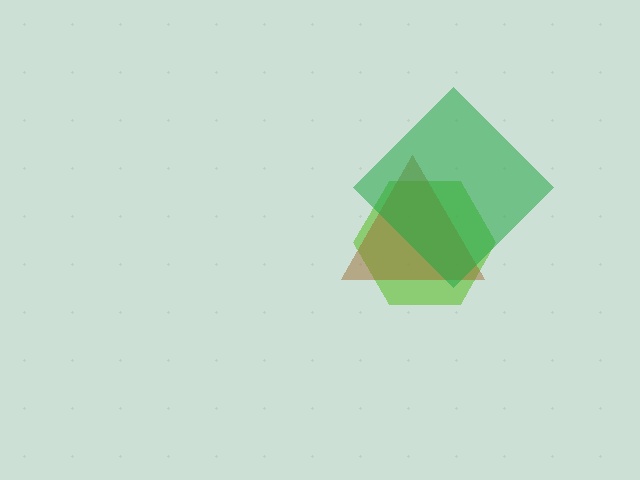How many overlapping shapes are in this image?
There are 3 overlapping shapes in the image.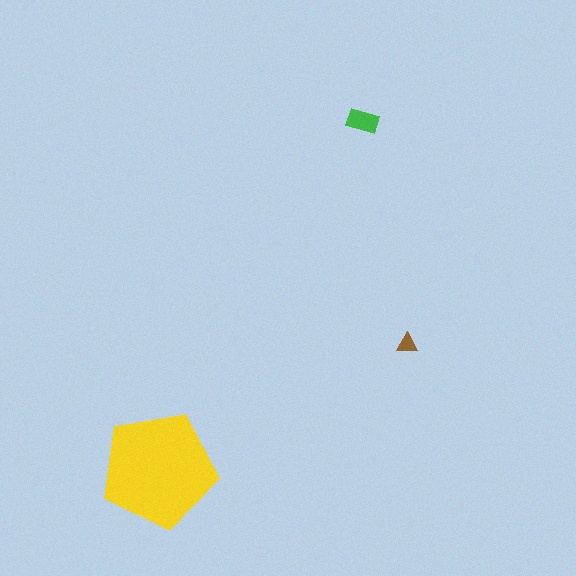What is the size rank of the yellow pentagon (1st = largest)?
1st.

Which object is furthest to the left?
The yellow pentagon is leftmost.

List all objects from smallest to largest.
The brown triangle, the green rectangle, the yellow pentagon.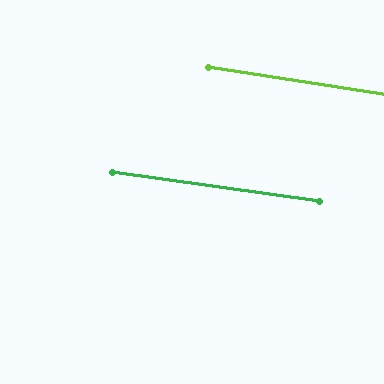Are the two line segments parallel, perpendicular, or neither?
Parallel — their directions differ by only 0.6°.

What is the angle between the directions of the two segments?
Approximately 1 degree.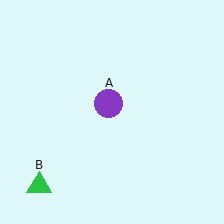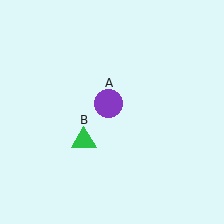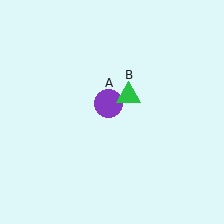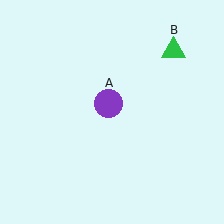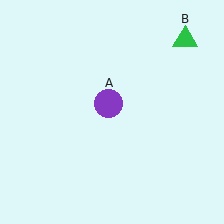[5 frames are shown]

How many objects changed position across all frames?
1 object changed position: green triangle (object B).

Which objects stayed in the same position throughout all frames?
Purple circle (object A) remained stationary.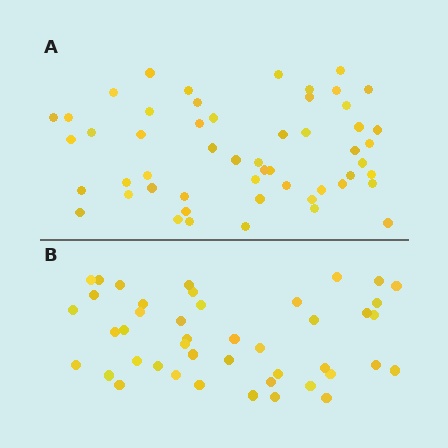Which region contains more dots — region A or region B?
Region A (the top region) has more dots.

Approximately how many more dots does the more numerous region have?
Region A has roughly 8 or so more dots than region B.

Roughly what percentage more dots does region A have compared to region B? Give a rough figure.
About 20% more.